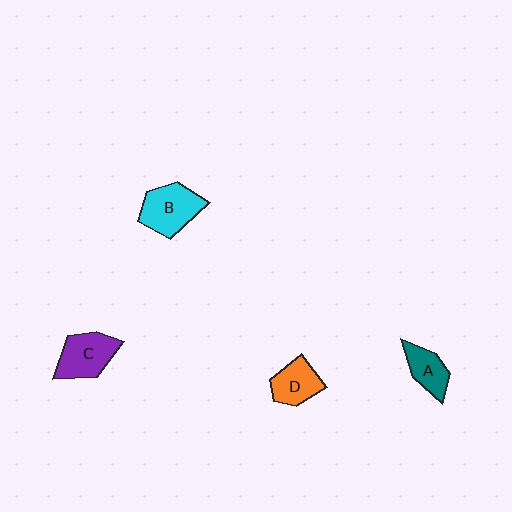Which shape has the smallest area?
Shape A (teal).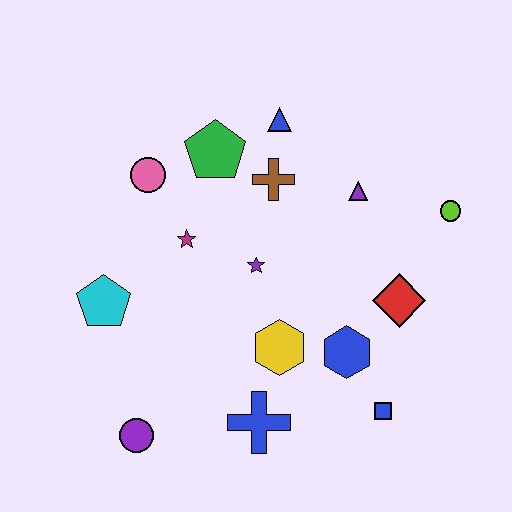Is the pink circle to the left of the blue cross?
Yes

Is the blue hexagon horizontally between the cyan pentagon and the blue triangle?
No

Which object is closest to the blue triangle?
The brown cross is closest to the blue triangle.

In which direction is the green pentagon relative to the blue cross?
The green pentagon is above the blue cross.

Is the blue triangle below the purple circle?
No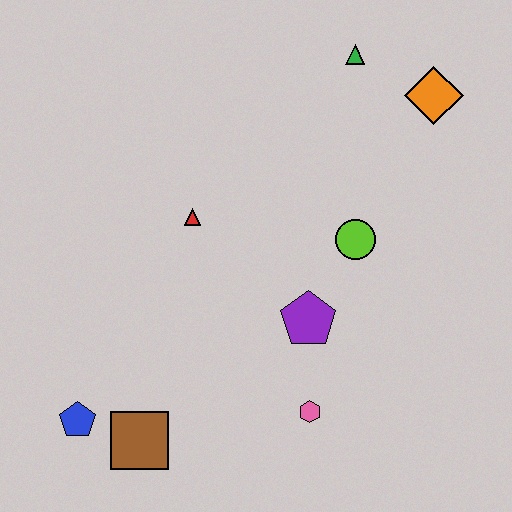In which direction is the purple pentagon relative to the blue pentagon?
The purple pentagon is to the right of the blue pentagon.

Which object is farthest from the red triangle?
The orange diamond is farthest from the red triangle.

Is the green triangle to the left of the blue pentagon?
No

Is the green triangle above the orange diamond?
Yes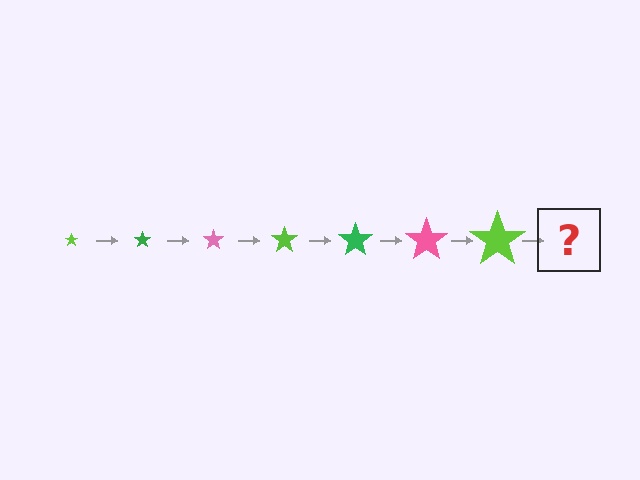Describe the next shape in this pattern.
It should be a green star, larger than the previous one.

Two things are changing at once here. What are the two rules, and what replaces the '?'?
The two rules are that the star grows larger each step and the color cycles through lime, green, and pink. The '?' should be a green star, larger than the previous one.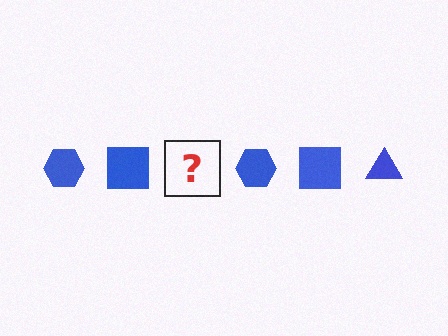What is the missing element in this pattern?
The missing element is a blue triangle.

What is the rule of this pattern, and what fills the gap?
The rule is that the pattern cycles through hexagon, square, triangle shapes in blue. The gap should be filled with a blue triangle.